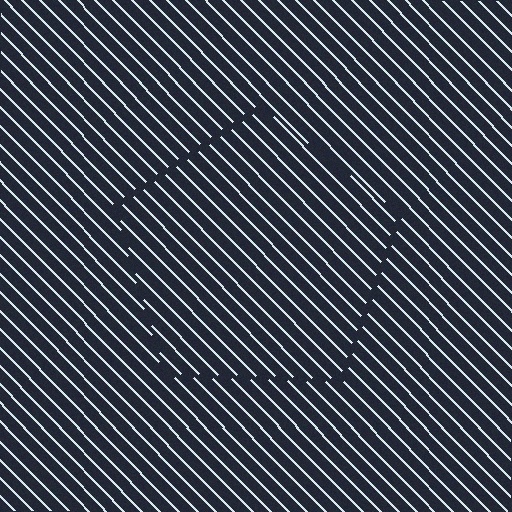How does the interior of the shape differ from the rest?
The interior of the shape contains the same grating, shifted by half a period — the contour is defined by the phase discontinuity where line-ends from the inner and outer gratings abut.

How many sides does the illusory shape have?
5 sides — the line-ends trace a pentagon.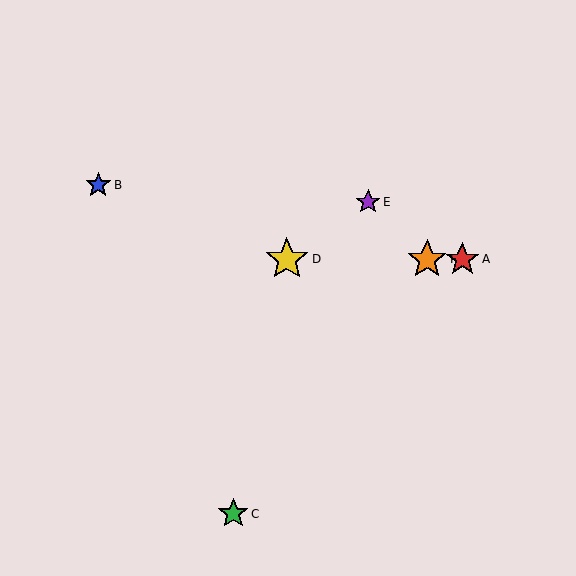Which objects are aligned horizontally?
Objects A, D, F are aligned horizontally.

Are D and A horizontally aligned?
Yes, both are at y≈259.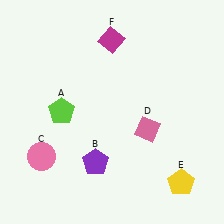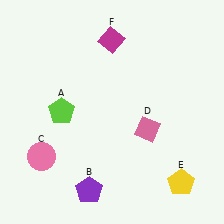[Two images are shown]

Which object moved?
The purple pentagon (B) moved down.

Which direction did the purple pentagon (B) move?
The purple pentagon (B) moved down.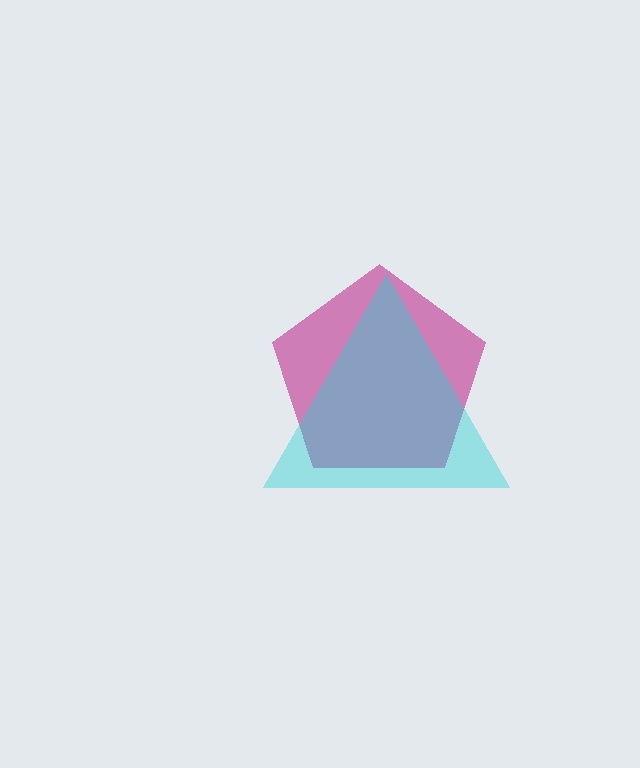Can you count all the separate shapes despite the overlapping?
Yes, there are 2 separate shapes.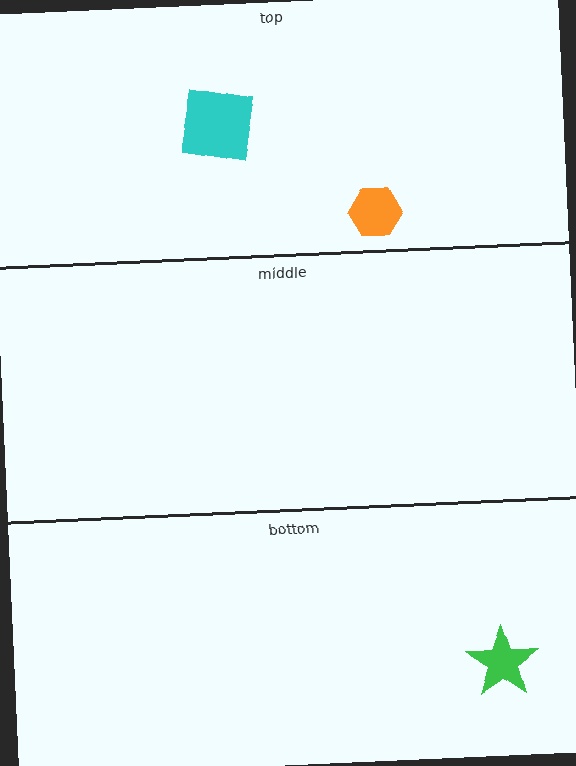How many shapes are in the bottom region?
1.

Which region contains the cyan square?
The top region.